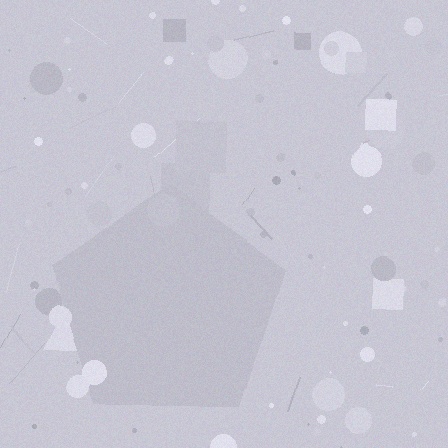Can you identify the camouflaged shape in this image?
The camouflaged shape is a pentagon.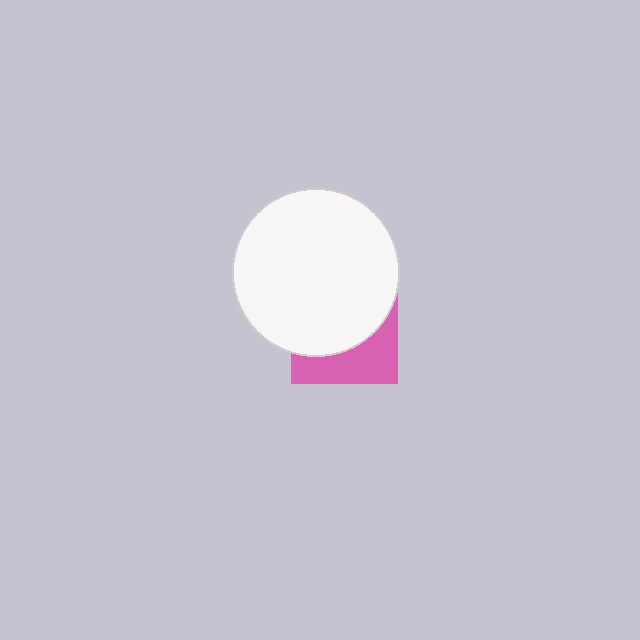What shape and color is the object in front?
The object in front is a white circle.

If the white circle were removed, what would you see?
You would see the complete pink square.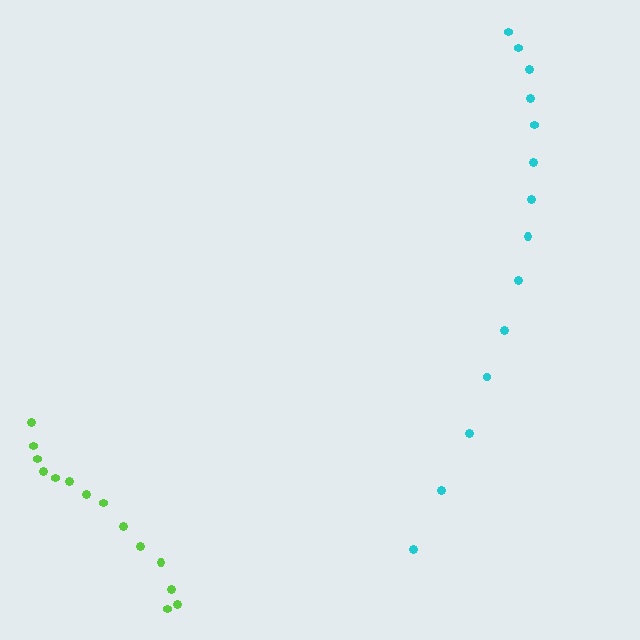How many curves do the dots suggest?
There are 2 distinct paths.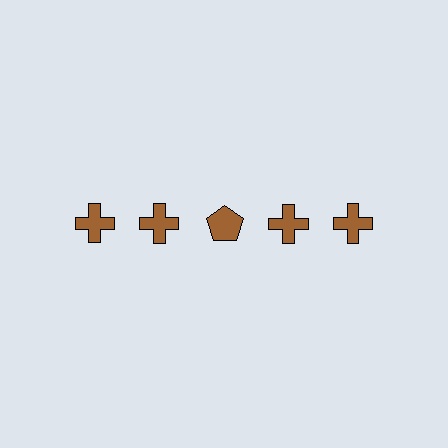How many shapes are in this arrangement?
There are 5 shapes arranged in a grid pattern.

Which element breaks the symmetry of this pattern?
The brown pentagon in the top row, center column breaks the symmetry. All other shapes are brown crosses.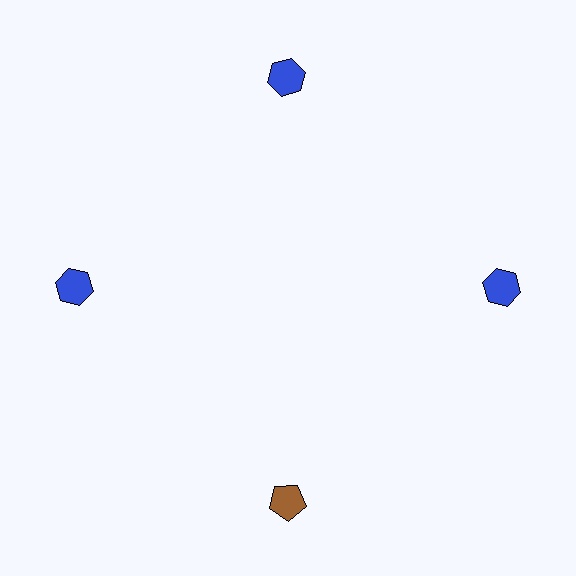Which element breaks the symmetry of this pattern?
The brown pentagon at roughly the 6 o'clock position breaks the symmetry. All other shapes are blue hexagons.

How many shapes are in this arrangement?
There are 4 shapes arranged in a ring pattern.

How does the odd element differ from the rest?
It differs in both color (brown instead of blue) and shape (pentagon instead of hexagon).